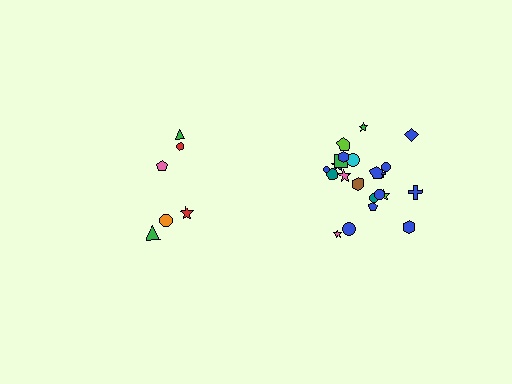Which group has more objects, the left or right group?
The right group.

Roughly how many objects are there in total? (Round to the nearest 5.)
Roughly 30 objects in total.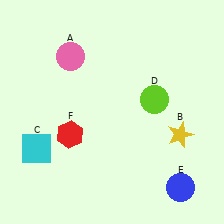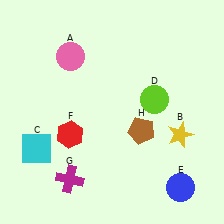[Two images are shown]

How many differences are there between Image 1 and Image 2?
There are 2 differences between the two images.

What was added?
A magenta cross (G), a brown pentagon (H) were added in Image 2.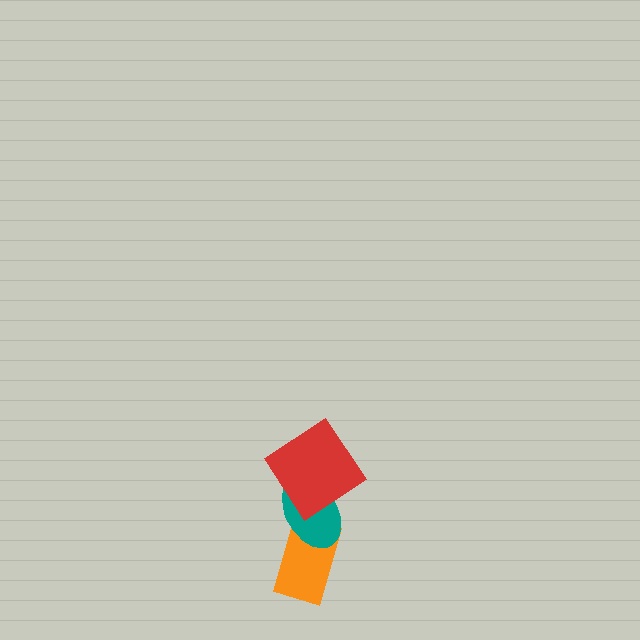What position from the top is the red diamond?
The red diamond is 1st from the top.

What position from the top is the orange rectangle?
The orange rectangle is 3rd from the top.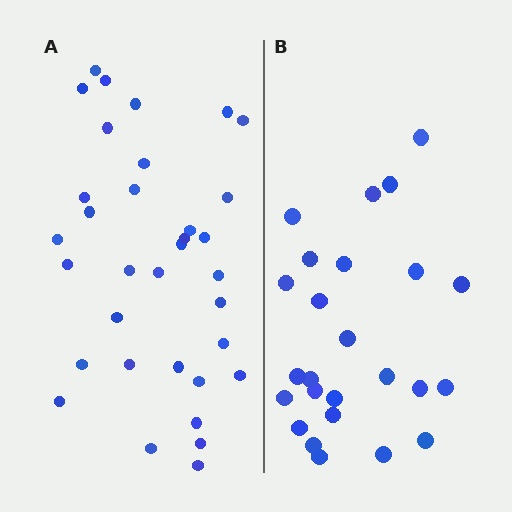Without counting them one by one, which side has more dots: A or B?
Region A (the left region) has more dots.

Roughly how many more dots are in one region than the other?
Region A has roughly 8 or so more dots than region B.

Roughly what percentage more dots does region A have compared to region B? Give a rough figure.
About 35% more.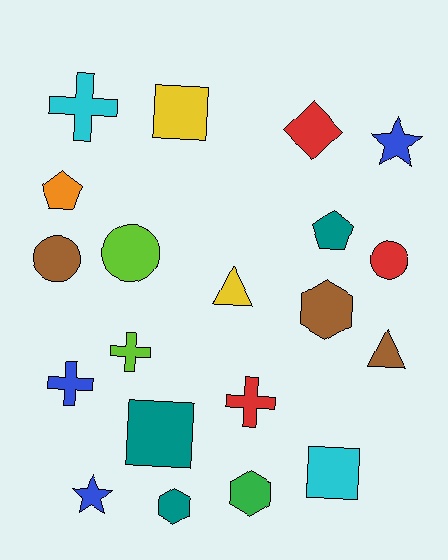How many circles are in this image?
There are 3 circles.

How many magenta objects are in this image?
There are no magenta objects.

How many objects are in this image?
There are 20 objects.